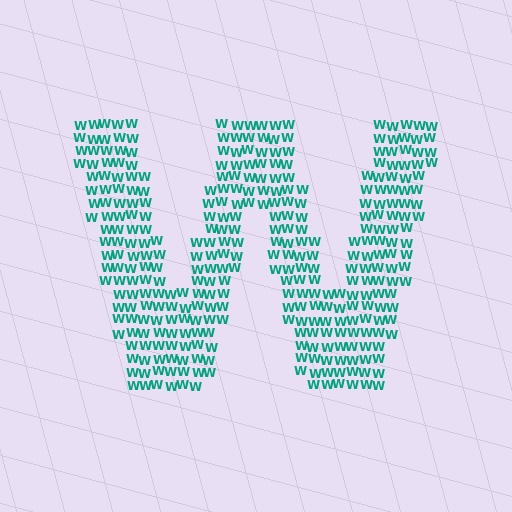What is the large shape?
The large shape is the letter W.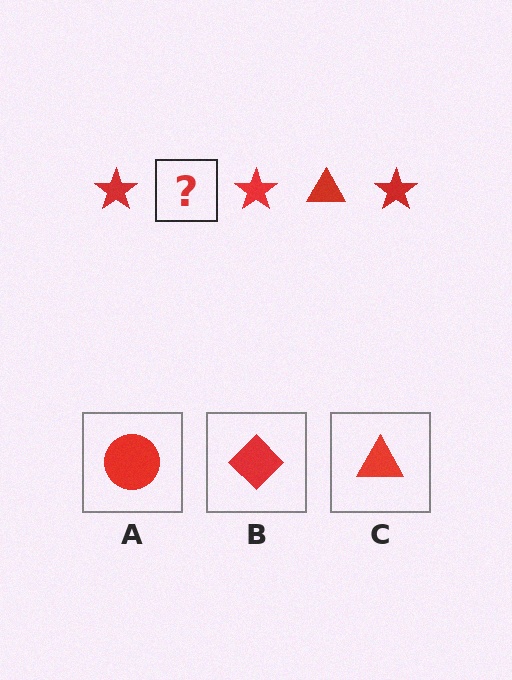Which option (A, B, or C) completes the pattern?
C.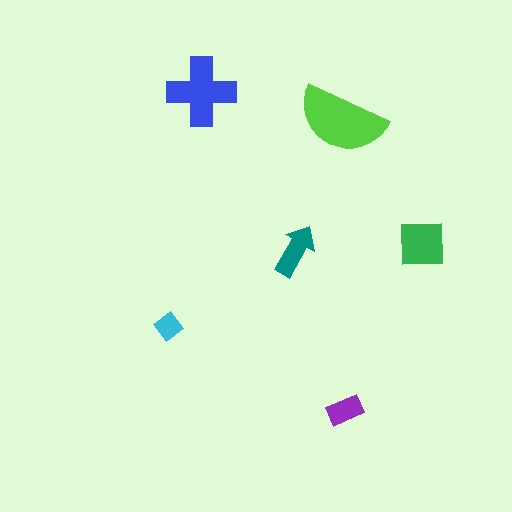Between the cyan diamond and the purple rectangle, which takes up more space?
The purple rectangle.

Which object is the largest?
The lime semicircle.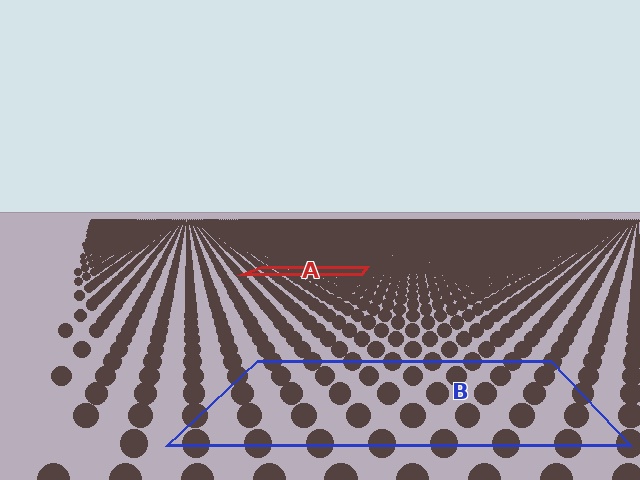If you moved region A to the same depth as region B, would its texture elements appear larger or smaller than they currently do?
They would appear larger. At a closer depth, the same texture elements are projected at a bigger on-screen size.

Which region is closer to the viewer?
Region B is closer. The texture elements there are larger and more spread out.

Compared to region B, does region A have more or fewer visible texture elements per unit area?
Region A has more texture elements per unit area — they are packed more densely because it is farther away.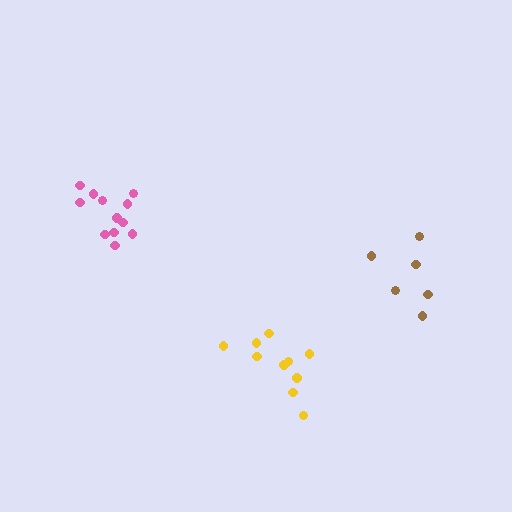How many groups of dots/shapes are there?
There are 3 groups.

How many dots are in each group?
Group 1: 12 dots, Group 2: 6 dots, Group 3: 10 dots (28 total).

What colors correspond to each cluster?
The clusters are colored: pink, brown, yellow.